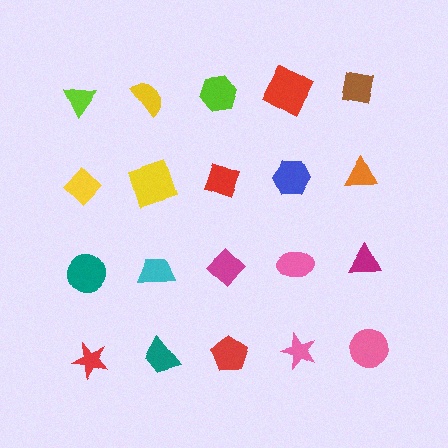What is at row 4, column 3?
A red pentagon.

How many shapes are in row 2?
5 shapes.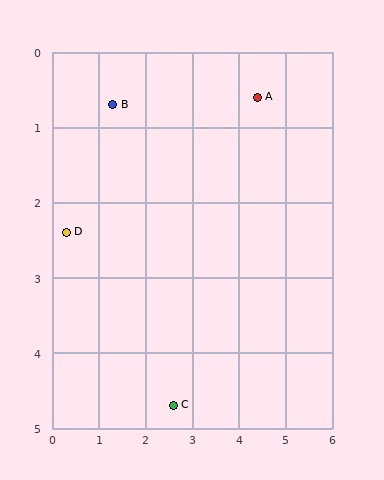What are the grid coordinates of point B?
Point B is at approximately (1.3, 0.7).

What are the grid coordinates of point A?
Point A is at approximately (4.4, 0.6).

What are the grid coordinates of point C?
Point C is at approximately (2.6, 4.7).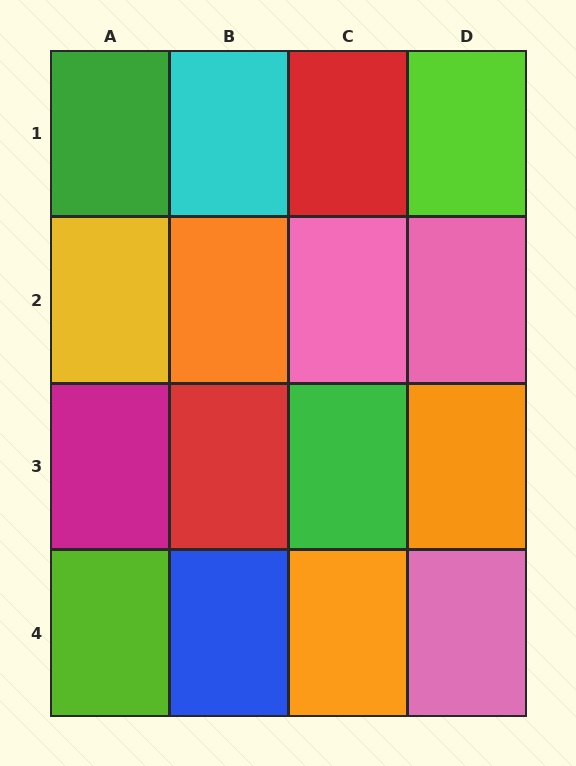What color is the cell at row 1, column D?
Lime.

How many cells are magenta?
1 cell is magenta.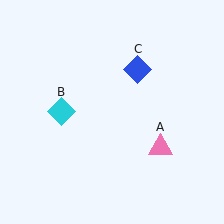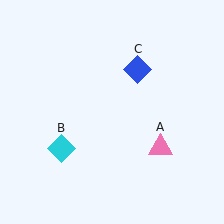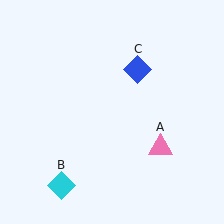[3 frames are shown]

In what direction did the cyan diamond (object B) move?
The cyan diamond (object B) moved down.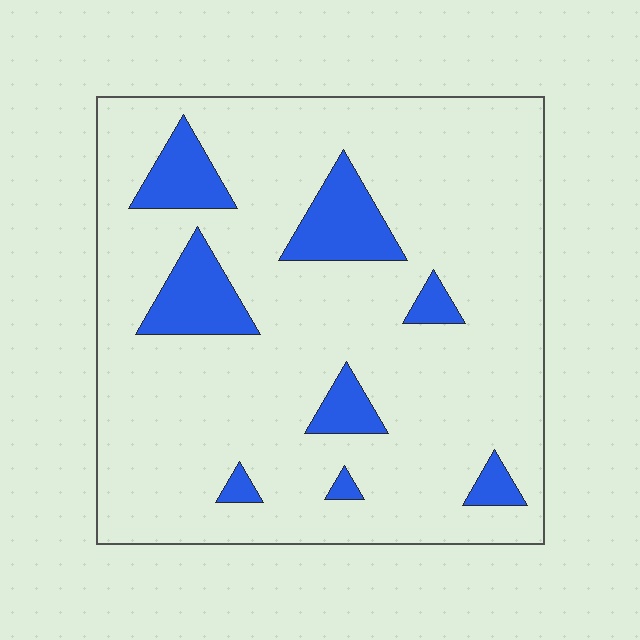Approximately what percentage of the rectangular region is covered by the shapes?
Approximately 15%.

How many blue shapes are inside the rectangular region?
8.